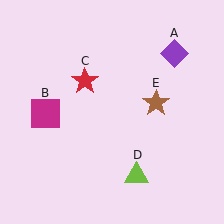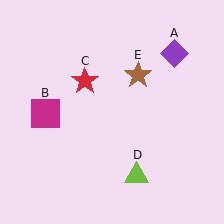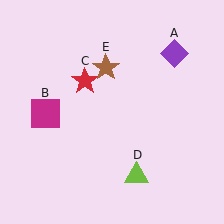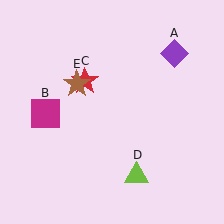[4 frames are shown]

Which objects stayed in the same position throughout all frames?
Purple diamond (object A) and magenta square (object B) and red star (object C) and lime triangle (object D) remained stationary.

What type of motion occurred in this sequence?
The brown star (object E) rotated counterclockwise around the center of the scene.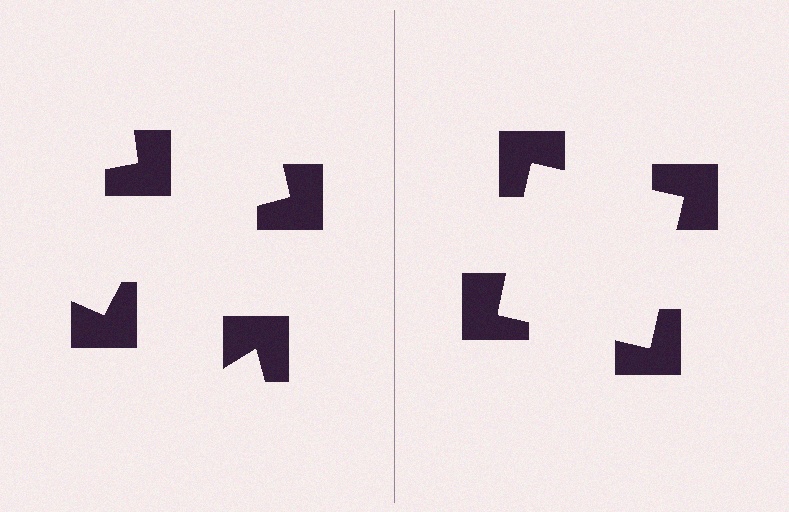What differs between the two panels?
The notched squares are positioned identically on both sides; only the wedge orientations differ. On the right they align to a square; on the left they are misaligned.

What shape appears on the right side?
An illusory square.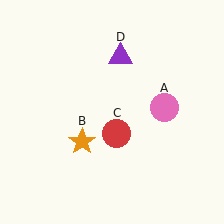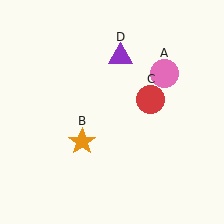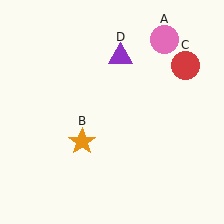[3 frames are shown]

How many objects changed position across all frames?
2 objects changed position: pink circle (object A), red circle (object C).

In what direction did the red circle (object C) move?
The red circle (object C) moved up and to the right.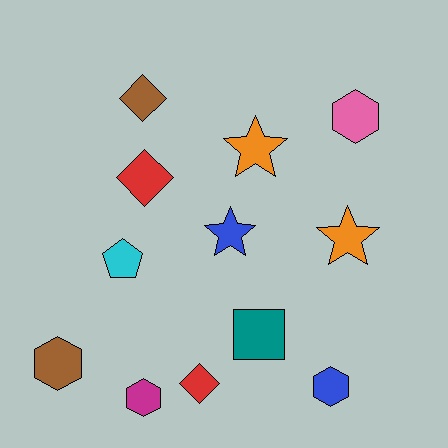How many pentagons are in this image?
There is 1 pentagon.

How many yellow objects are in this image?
There are no yellow objects.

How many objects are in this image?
There are 12 objects.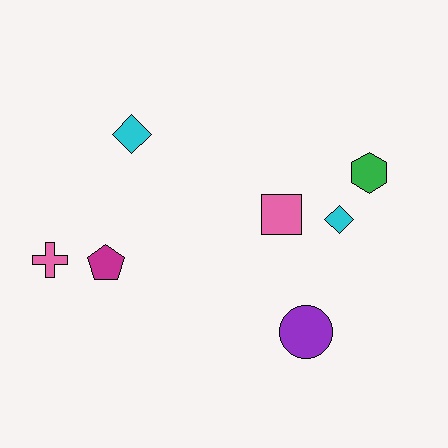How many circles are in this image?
There is 1 circle.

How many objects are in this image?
There are 7 objects.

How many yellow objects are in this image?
There are no yellow objects.